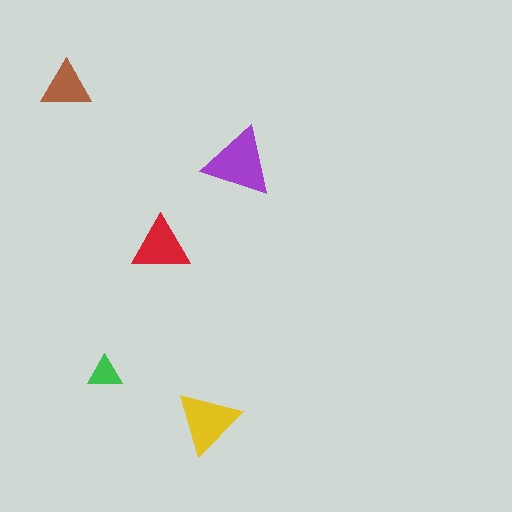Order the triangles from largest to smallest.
the purple one, the yellow one, the red one, the brown one, the green one.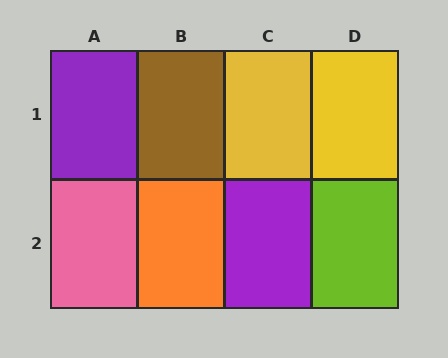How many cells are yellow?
2 cells are yellow.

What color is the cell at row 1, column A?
Purple.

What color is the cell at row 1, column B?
Brown.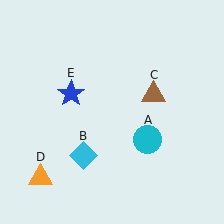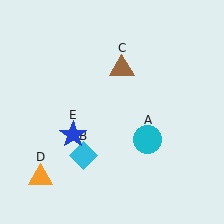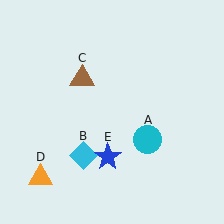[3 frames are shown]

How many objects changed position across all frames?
2 objects changed position: brown triangle (object C), blue star (object E).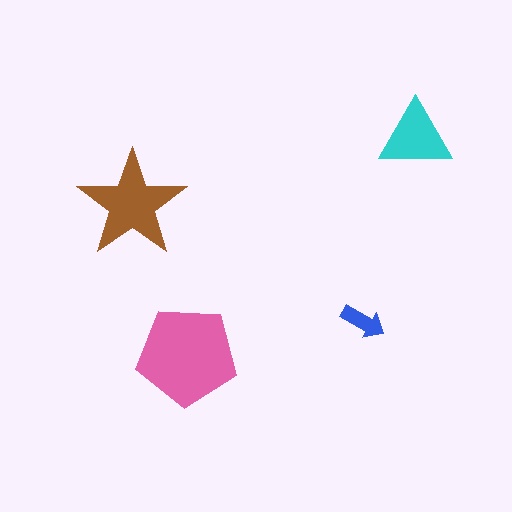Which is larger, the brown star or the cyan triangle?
The brown star.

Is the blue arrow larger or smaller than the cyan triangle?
Smaller.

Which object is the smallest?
The blue arrow.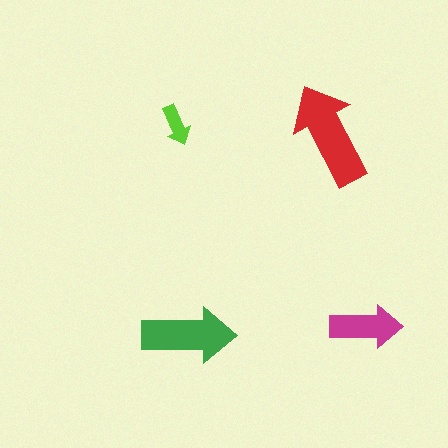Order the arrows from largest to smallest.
the red one, the green one, the magenta one, the lime one.